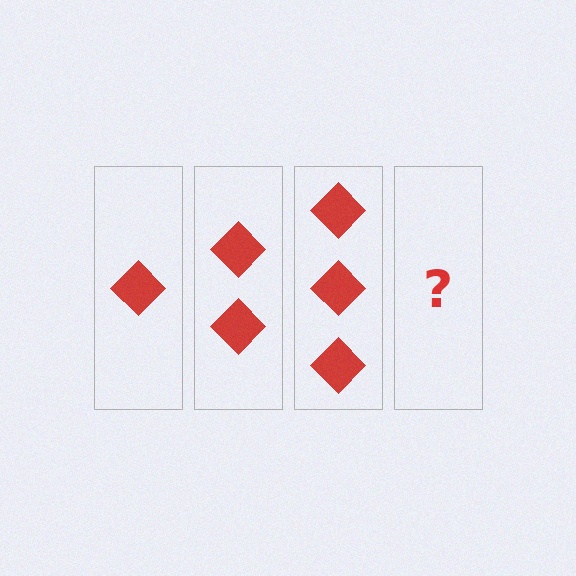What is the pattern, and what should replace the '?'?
The pattern is that each step adds one more diamond. The '?' should be 4 diamonds.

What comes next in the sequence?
The next element should be 4 diamonds.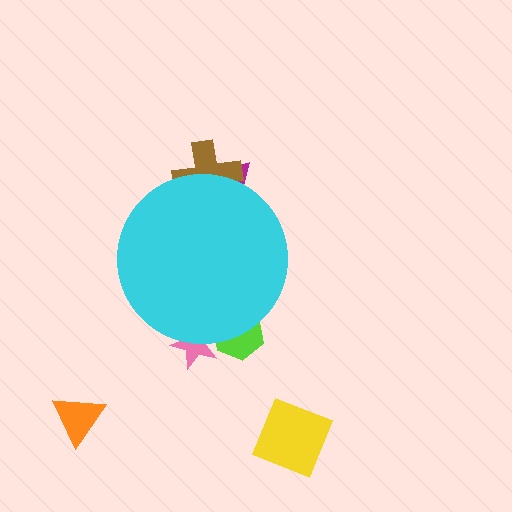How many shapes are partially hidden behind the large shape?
4 shapes are partially hidden.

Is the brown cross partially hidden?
Yes, the brown cross is partially hidden behind the cyan circle.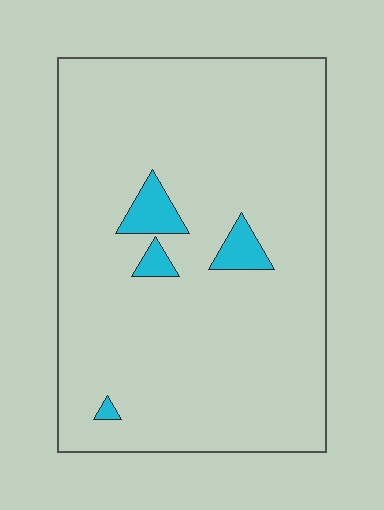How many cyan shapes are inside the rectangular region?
4.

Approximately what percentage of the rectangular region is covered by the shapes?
Approximately 5%.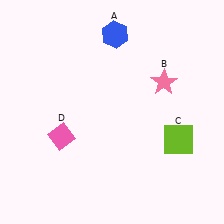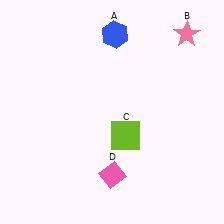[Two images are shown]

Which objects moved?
The objects that moved are: the pink star (B), the lime square (C), the pink diamond (D).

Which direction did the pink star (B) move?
The pink star (B) moved up.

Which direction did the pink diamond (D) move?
The pink diamond (D) moved right.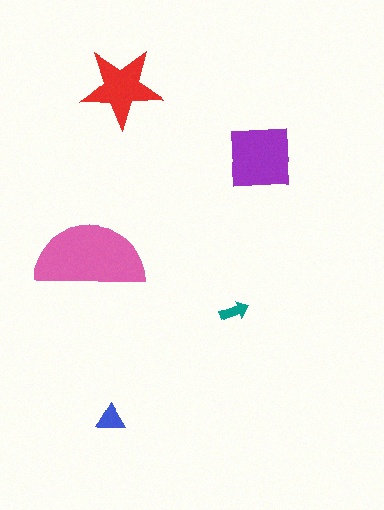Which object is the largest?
The pink semicircle.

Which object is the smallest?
The teal arrow.